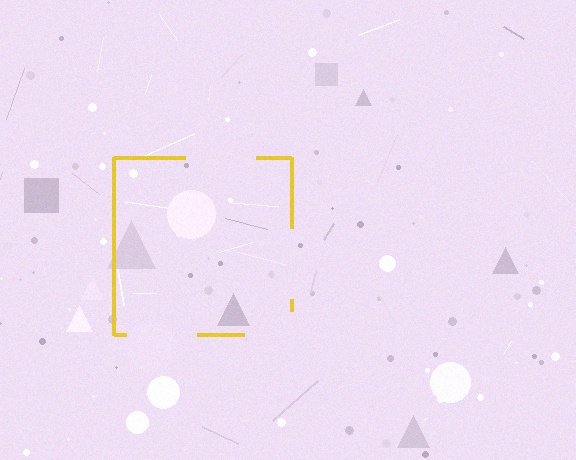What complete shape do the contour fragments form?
The contour fragments form a square.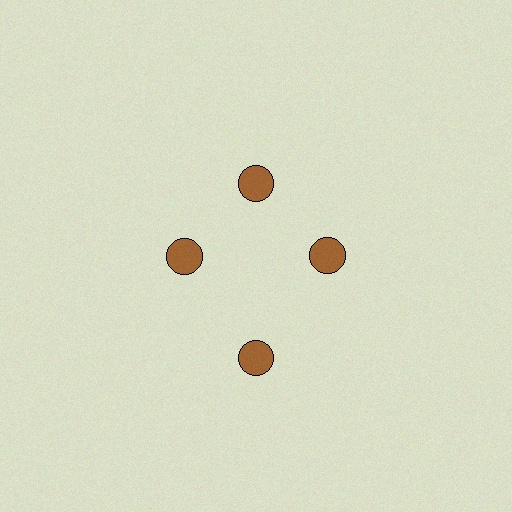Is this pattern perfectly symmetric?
No. The 4 brown circles are arranged in a ring, but one element near the 6 o'clock position is pushed outward from the center, breaking the 4-fold rotational symmetry.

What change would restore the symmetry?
The symmetry would be restored by moving it inward, back onto the ring so that all 4 circles sit at equal angles and equal distance from the center.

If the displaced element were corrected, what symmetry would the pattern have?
It would have 4-fold rotational symmetry — the pattern would map onto itself every 90 degrees.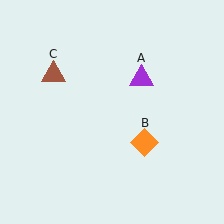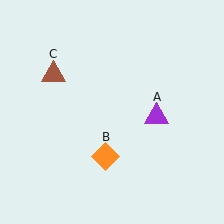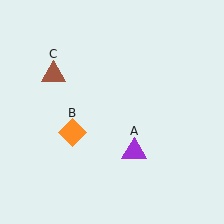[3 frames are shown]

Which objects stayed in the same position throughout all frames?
Brown triangle (object C) remained stationary.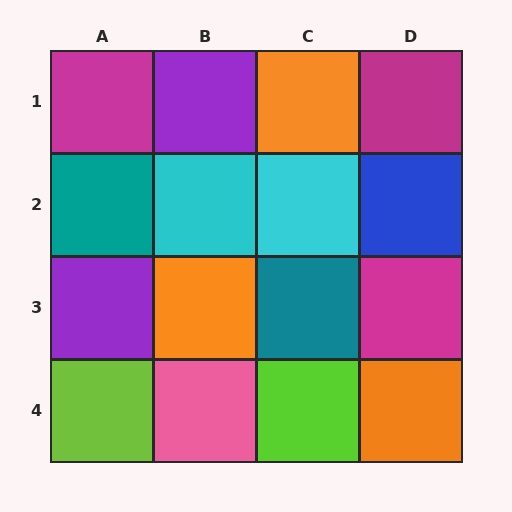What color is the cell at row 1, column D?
Magenta.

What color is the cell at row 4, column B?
Pink.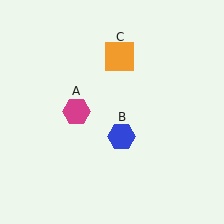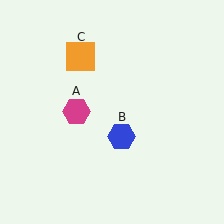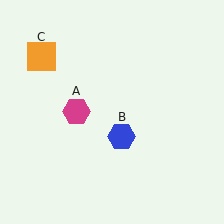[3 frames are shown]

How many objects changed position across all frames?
1 object changed position: orange square (object C).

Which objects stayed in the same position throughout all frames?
Magenta hexagon (object A) and blue hexagon (object B) remained stationary.